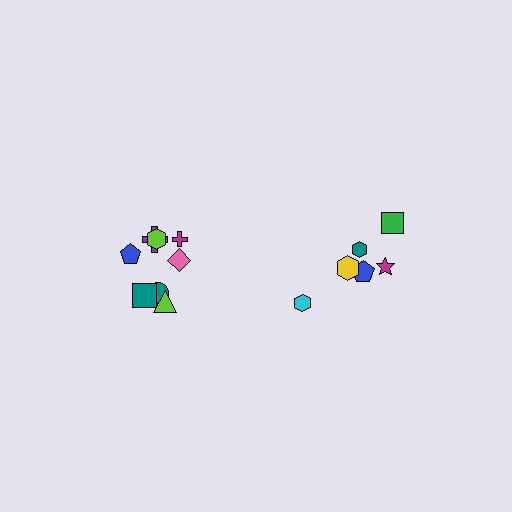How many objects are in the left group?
There are 8 objects.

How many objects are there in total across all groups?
There are 14 objects.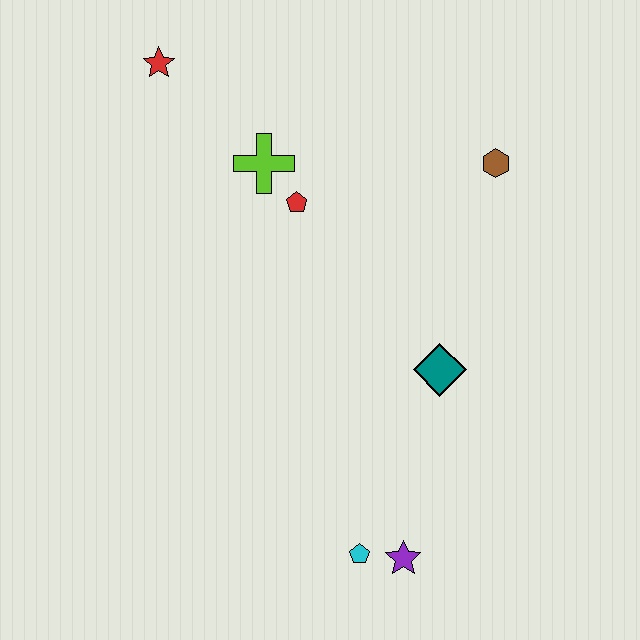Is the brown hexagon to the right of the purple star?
Yes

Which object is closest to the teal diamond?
The purple star is closest to the teal diamond.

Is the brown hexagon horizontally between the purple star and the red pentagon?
No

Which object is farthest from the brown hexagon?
The cyan pentagon is farthest from the brown hexagon.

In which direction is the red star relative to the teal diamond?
The red star is above the teal diamond.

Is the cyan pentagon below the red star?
Yes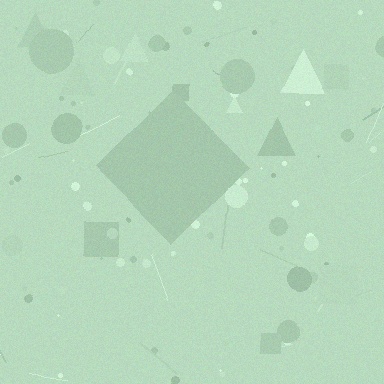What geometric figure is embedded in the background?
A diamond is embedded in the background.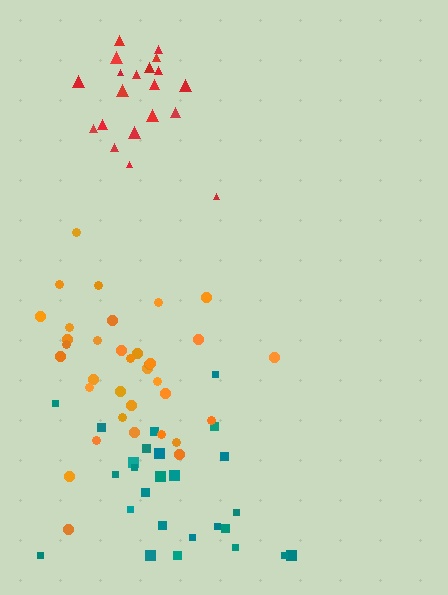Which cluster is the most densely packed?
Red.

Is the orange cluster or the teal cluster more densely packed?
Orange.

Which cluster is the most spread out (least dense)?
Teal.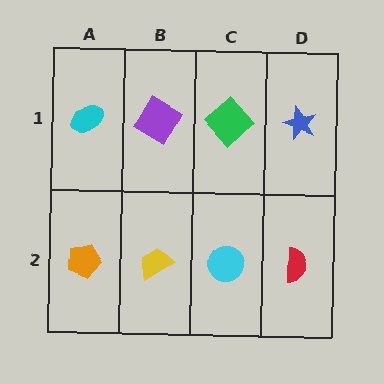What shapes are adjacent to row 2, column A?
A cyan ellipse (row 1, column A), a yellow trapezoid (row 2, column B).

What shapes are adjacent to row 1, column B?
A yellow trapezoid (row 2, column B), a cyan ellipse (row 1, column A), a green diamond (row 1, column C).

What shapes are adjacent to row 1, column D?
A red semicircle (row 2, column D), a green diamond (row 1, column C).